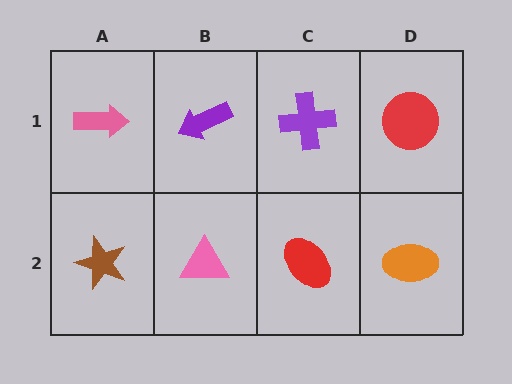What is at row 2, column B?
A pink triangle.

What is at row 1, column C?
A purple cross.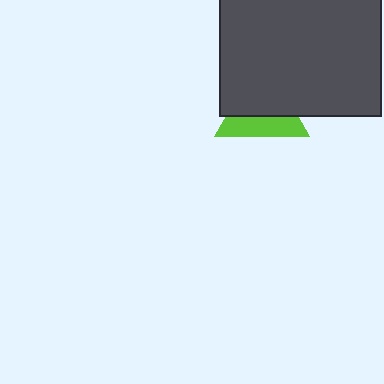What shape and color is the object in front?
The object in front is a dark gray square.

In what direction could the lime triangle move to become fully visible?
The lime triangle could move down. That would shift it out from behind the dark gray square entirely.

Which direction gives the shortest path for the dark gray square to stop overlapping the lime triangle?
Moving up gives the shortest separation.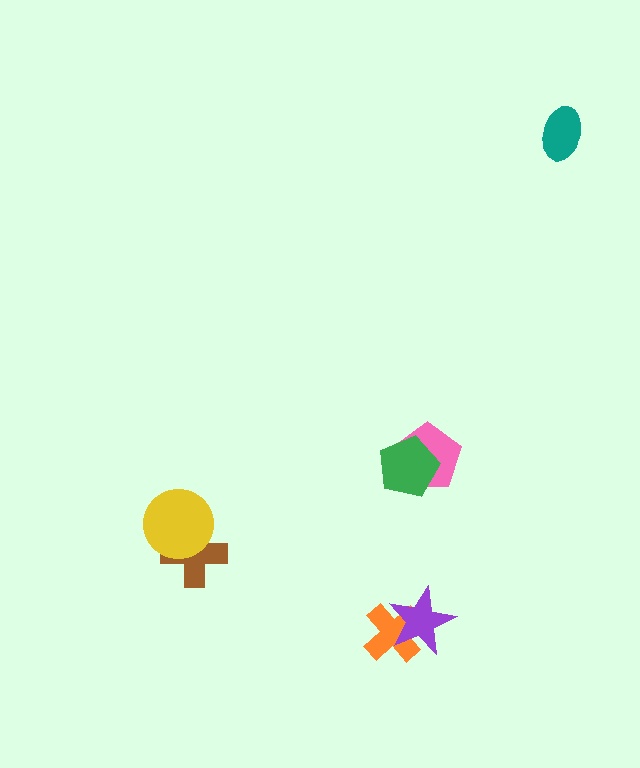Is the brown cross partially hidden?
Yes, it is partially covered by another shape.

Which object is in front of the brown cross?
The yellow circle is in front of the brown cross.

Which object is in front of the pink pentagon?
The green pentagon is in front of the pink pentagon.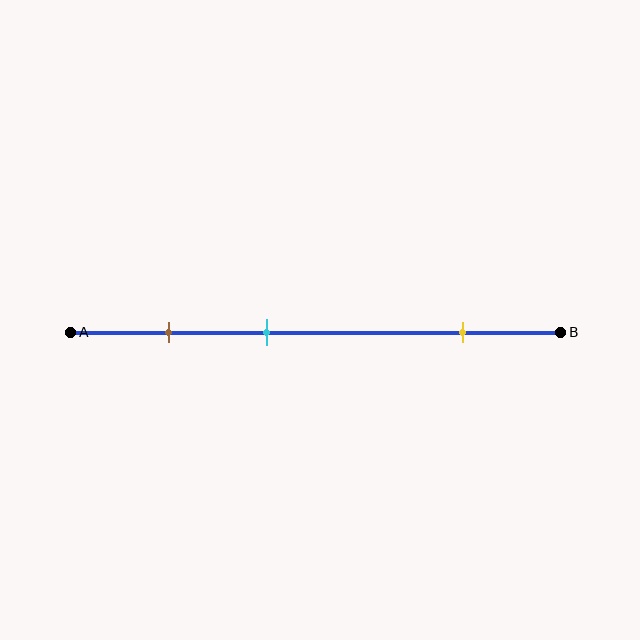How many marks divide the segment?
There are 3 marks dividing the segment.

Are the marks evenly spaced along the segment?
No, the marks are not evenly spaced.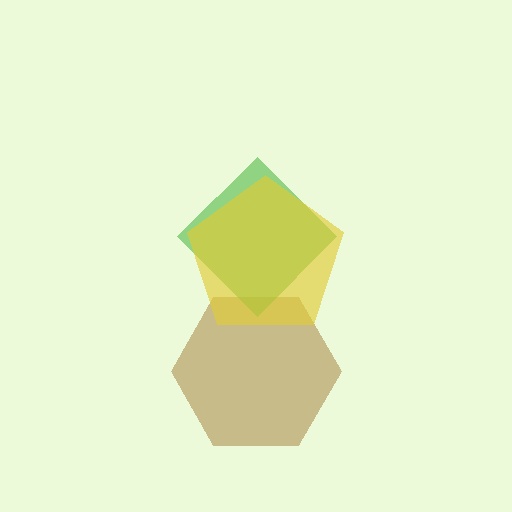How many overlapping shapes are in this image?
There are 3 overlapping shapes in the image.